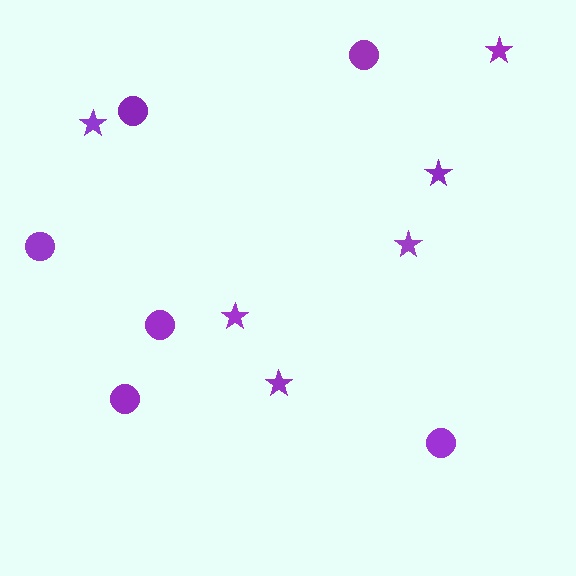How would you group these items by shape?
There are 2 groups: one group of circles (6) and one group of stars (6).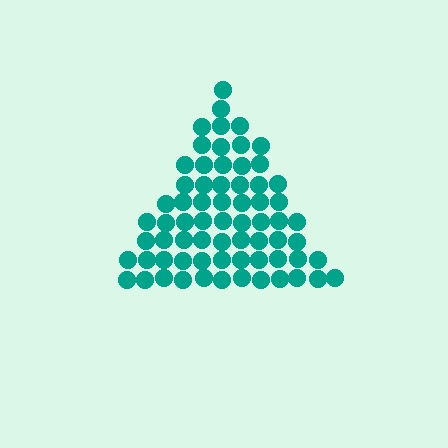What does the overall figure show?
The overall figure shows a triangle.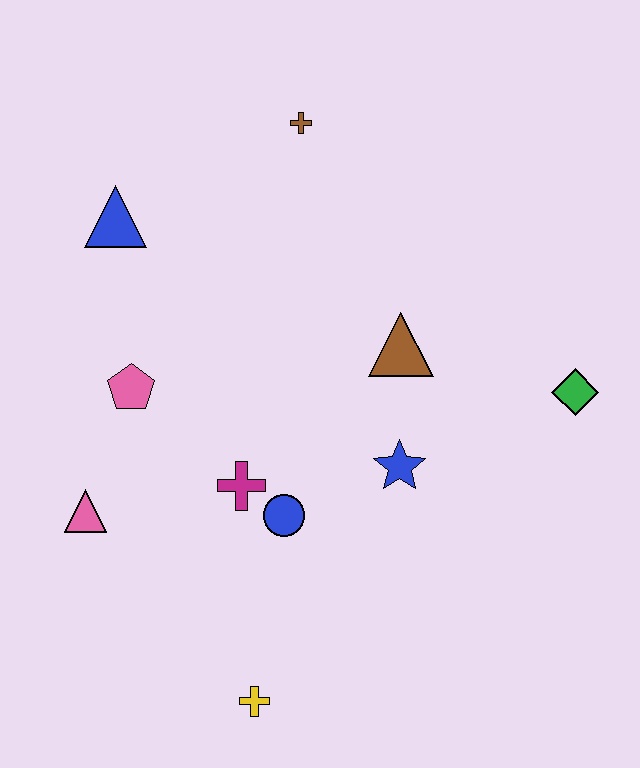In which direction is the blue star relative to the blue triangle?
The blue star is to the right of the blue triangle.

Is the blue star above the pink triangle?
Yes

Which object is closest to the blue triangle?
The pink pentagon is closest to the blue triangle.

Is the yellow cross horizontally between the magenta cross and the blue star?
Yes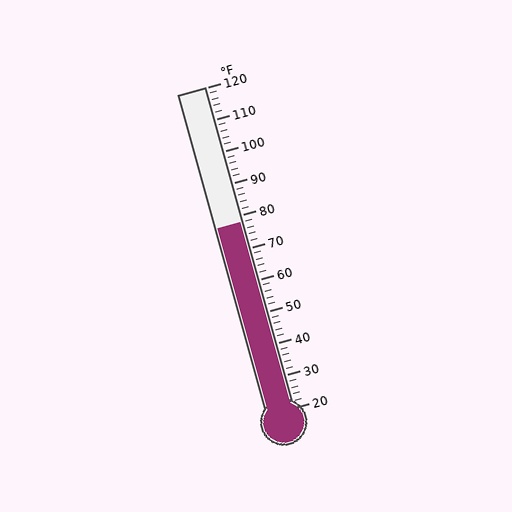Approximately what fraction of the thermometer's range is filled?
The thermometer is filled to approximately 60% of its range.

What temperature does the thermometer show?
The thermometer shows approximately 78°F.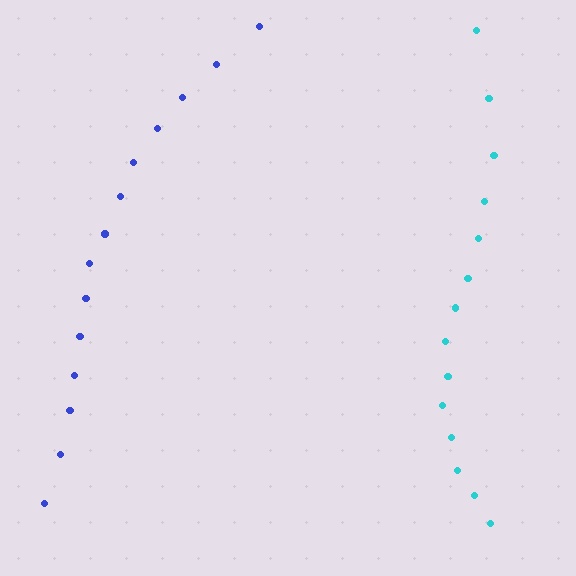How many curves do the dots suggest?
There are 2 distinct paths.